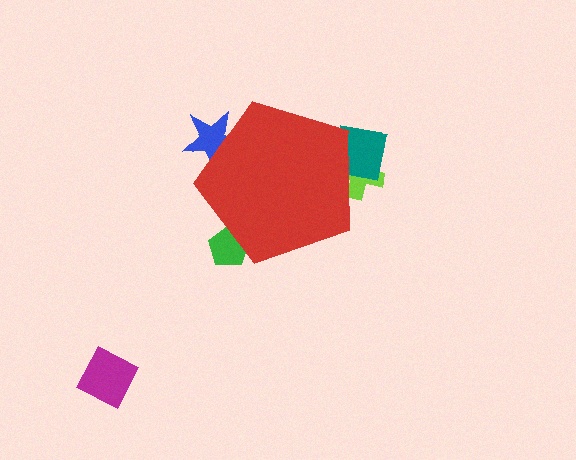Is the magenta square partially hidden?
No, the magenta square is fully visible.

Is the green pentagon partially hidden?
Yes, the green pentagon is partially hidden behind the red pentagon.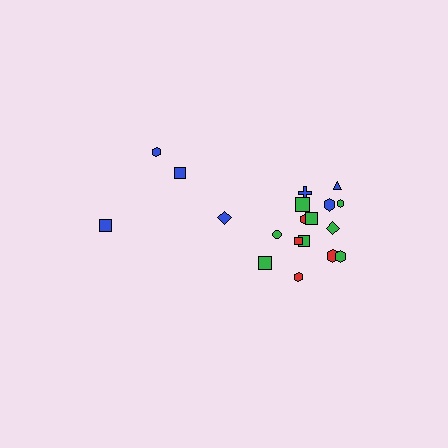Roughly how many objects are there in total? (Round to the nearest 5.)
Roughly 20 objects in total.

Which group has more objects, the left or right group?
The right group.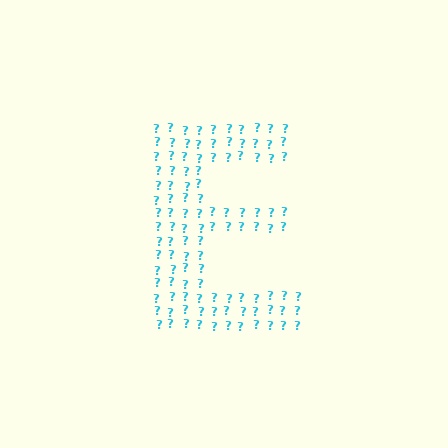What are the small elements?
The small elements are question marks.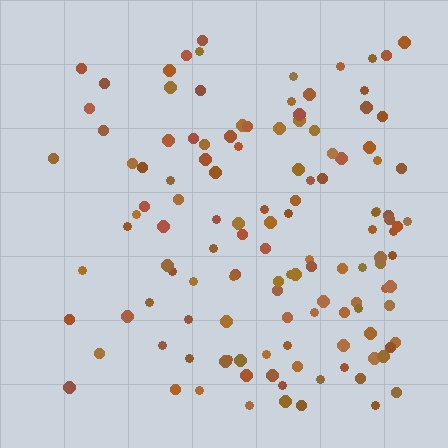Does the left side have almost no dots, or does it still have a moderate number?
Still a moderate number, just noticeably fewer than the right.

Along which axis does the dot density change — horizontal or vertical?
Horizontal.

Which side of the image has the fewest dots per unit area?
The left.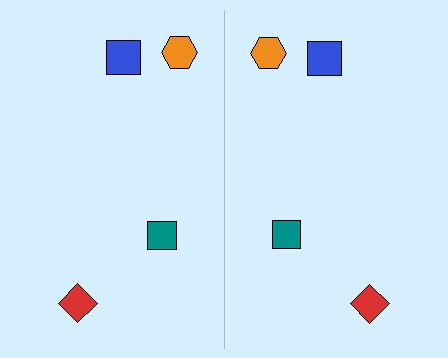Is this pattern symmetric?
Yes, this pattern has bilateral (reflection) symmetry.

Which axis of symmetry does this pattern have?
The pattern has a vertical axis of symmetry running through the center of the image.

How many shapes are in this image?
There are 8 shapes in this image.